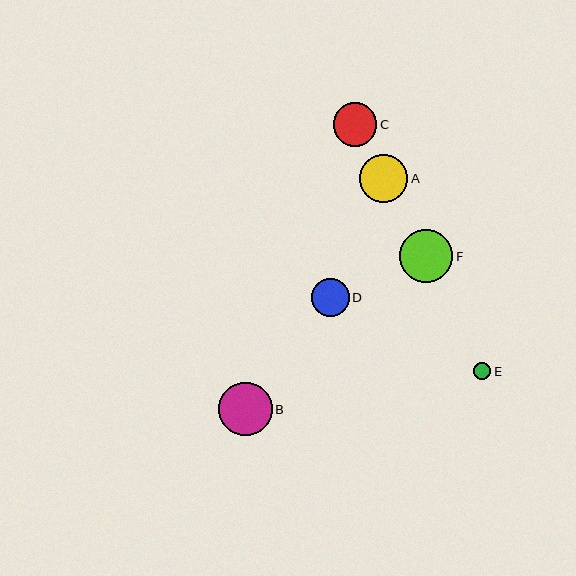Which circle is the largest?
Circle B is the largest with a size of approximately 53 pixels.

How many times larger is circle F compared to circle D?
Circle F is approximately 1.4 times the size of circle D.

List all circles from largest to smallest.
From largest to smallest: B, F, A, C, D, E.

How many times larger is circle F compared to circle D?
Circle F is approximately 1.4 times the size of circle D.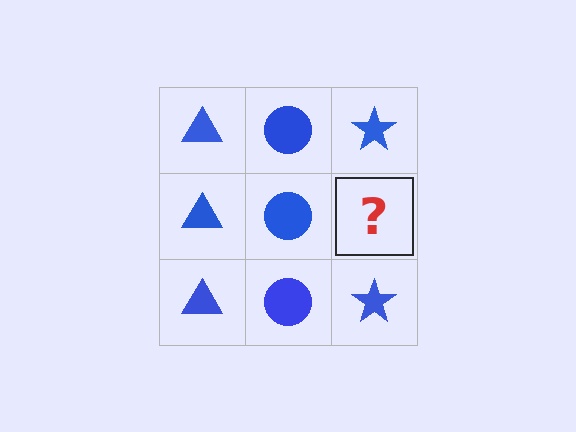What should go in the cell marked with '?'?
The missing cell should contain a blue star.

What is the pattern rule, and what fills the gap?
The rule is that each column has a consistent shape. The gap should be filled with a blue star.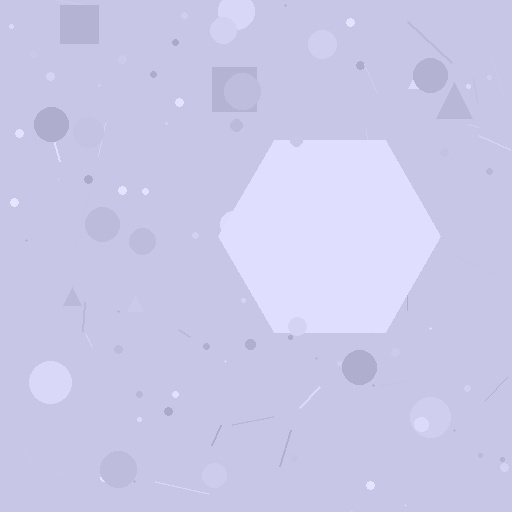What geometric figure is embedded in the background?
A hexagon is embedded in the background.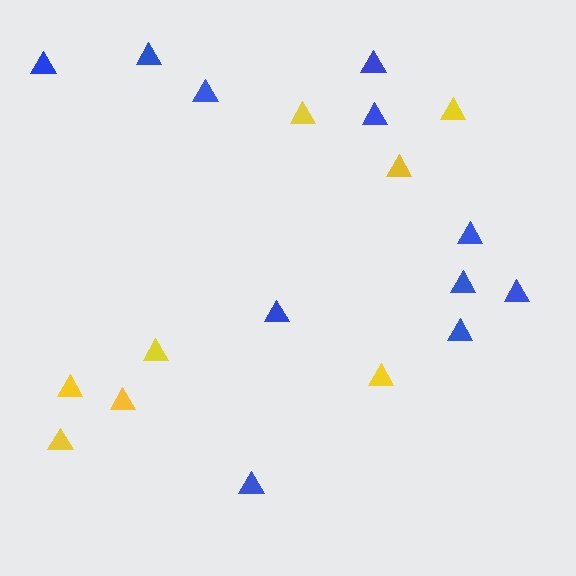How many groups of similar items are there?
There are 2 groups: one group of yellow triangles (8) and one group of blue triangles (11).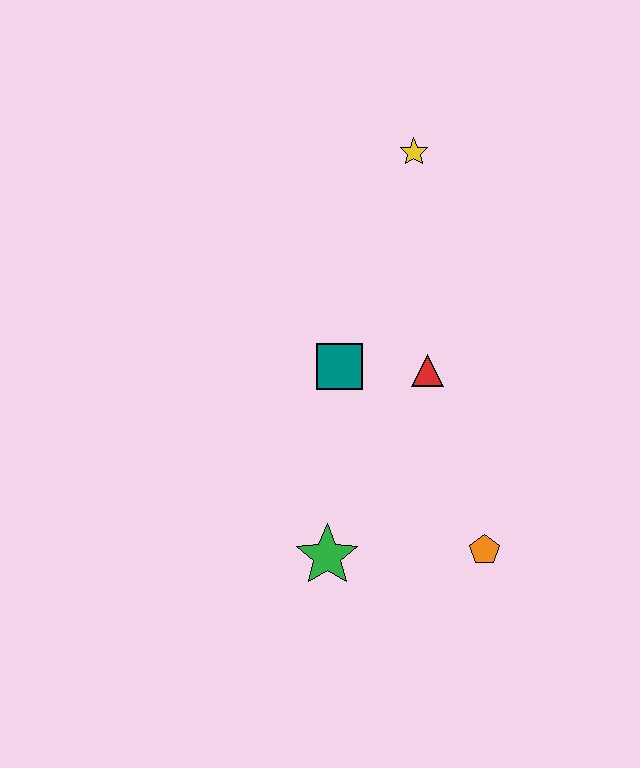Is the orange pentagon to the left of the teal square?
No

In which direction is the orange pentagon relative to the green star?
The orange pentagon is to the right of the green star.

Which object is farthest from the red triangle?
The yellow star is farthest from the red triangle.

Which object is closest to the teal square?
The red triangle is closest to the teal square.